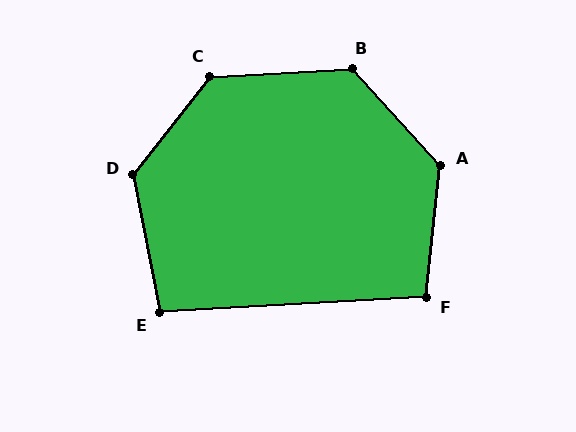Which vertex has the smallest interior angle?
E, at approximately 98 degrees.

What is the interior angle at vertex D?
Approximately 131 degrees (obtuse).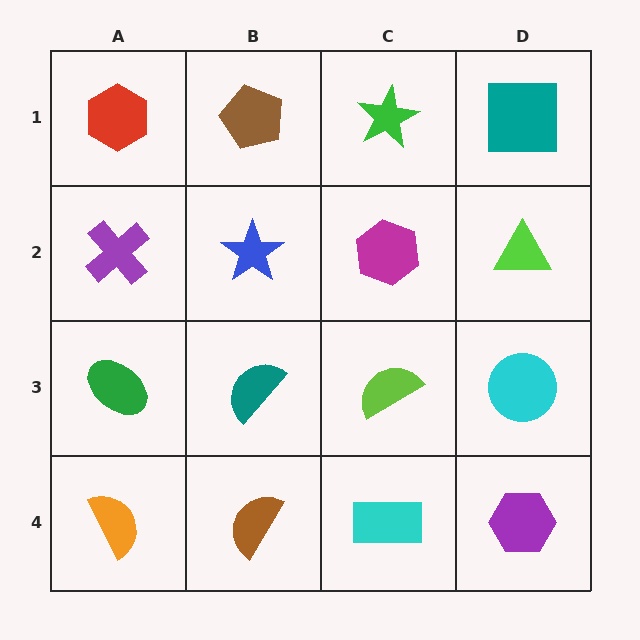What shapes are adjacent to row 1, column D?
A lime triangle (row 2, column D), a green star (row 1, column C).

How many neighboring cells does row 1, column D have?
2.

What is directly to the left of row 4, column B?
An orange semicircle.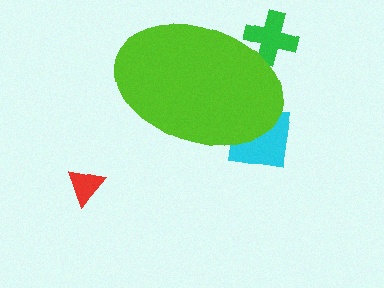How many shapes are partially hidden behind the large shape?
2 shapes are partially hidden.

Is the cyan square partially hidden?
Yes, the cyan square is partially hidden behind the lime ellipse.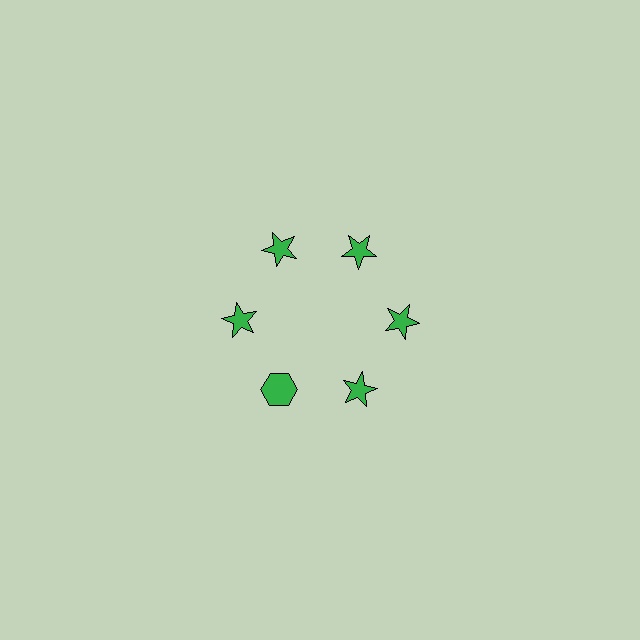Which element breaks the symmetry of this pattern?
The green hexagon at roughly the 7 o'clock position breaks the symmetry. All other shapes are green stars.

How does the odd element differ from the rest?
It has a different shape: hexagon instead of star.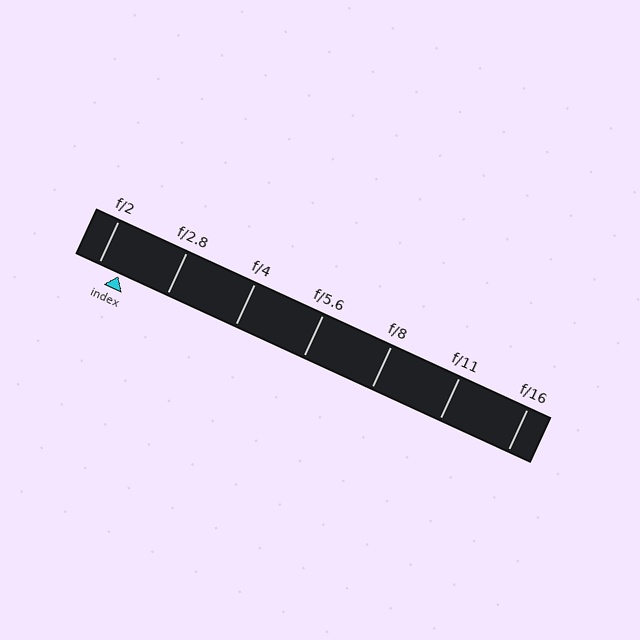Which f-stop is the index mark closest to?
The index mark is closest to f/2.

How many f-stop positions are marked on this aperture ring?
There are 7 f-stop positions marked.